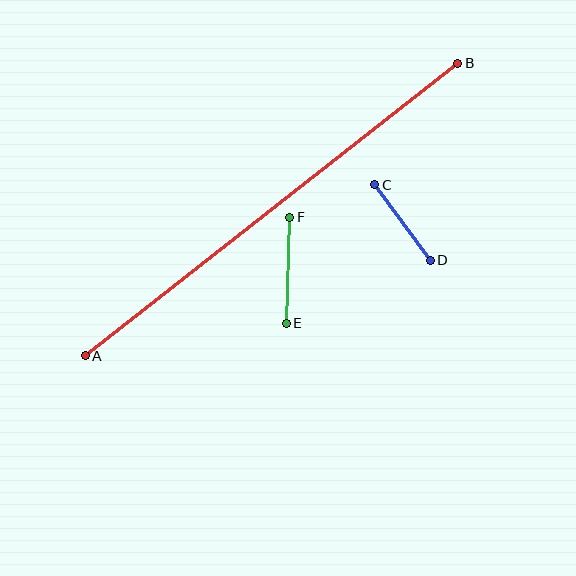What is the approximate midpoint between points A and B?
The midpoint is at approximately (272, 209) pixels.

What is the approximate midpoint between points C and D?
The midpoint is at approximately (402, 222) pixels.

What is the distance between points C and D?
The distance is approximately 94 pixels.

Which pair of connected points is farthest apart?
Points A and B are farthest apart.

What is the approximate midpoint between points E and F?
The midpoint is at approximately (288, 270) pixels.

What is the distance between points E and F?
The distance is approximately 106 pixels.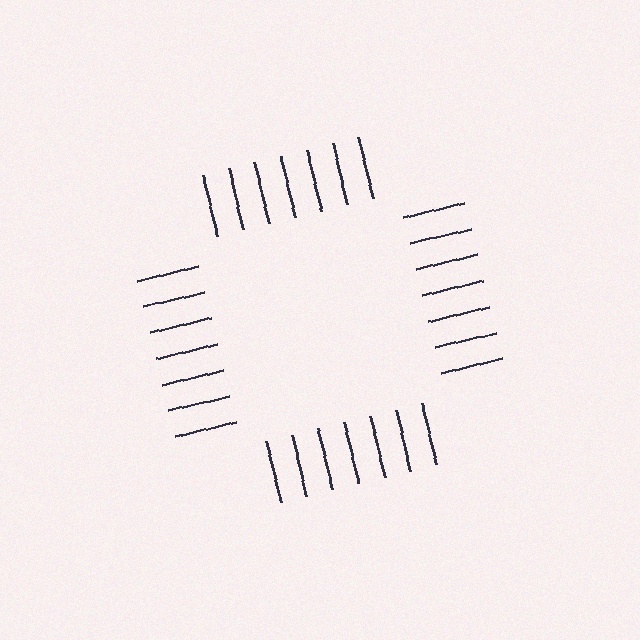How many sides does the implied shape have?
4 sides — the line-ends trace a square.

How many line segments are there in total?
28 — 7 along each of the 4 edges.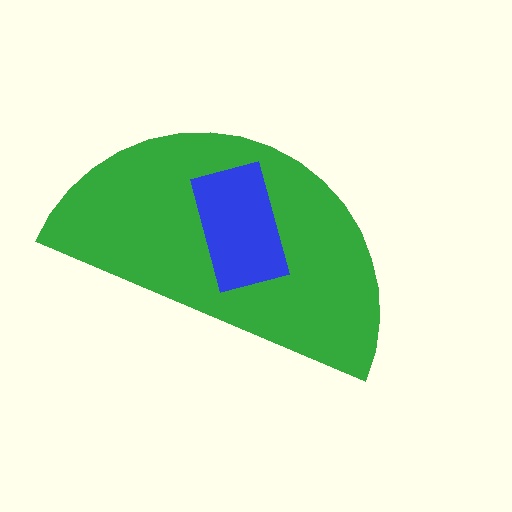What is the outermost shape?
The green semicircle.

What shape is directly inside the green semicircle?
The blue rectangle.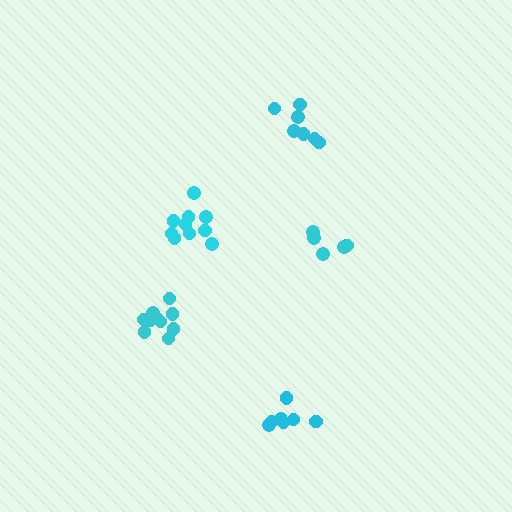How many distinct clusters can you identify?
There are 5 distinct clusters.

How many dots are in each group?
Group 1: 5 dots, Group 2: 10 dots, Group 3: 7 dots, Group 4: 10 dots, Group 5: 7 dots (39 total).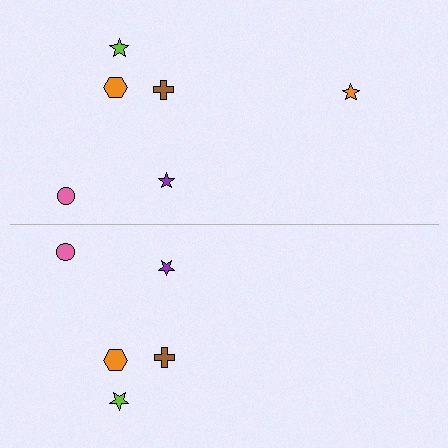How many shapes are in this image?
There are 11 shapes in this image.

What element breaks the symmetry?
A orange star is missing from the bottom side.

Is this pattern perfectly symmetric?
No, the pattern is not perfectly symmetric. A orange star is missing from the bottom side.